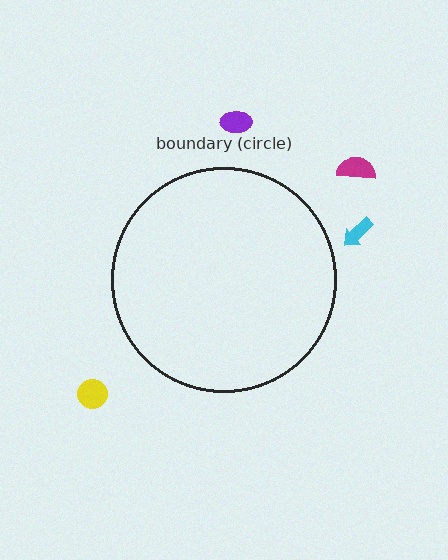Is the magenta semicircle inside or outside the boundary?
Outside.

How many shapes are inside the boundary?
0 inside, 4 outside.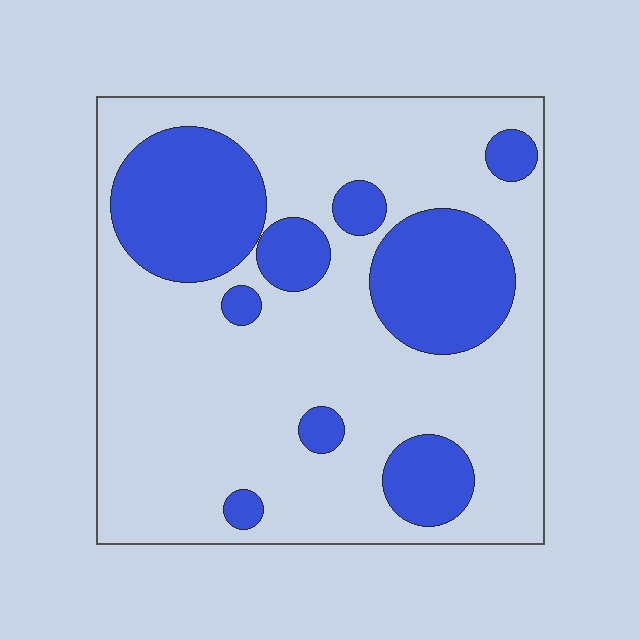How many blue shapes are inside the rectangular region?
9.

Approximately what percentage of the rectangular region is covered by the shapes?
Approximately 30%.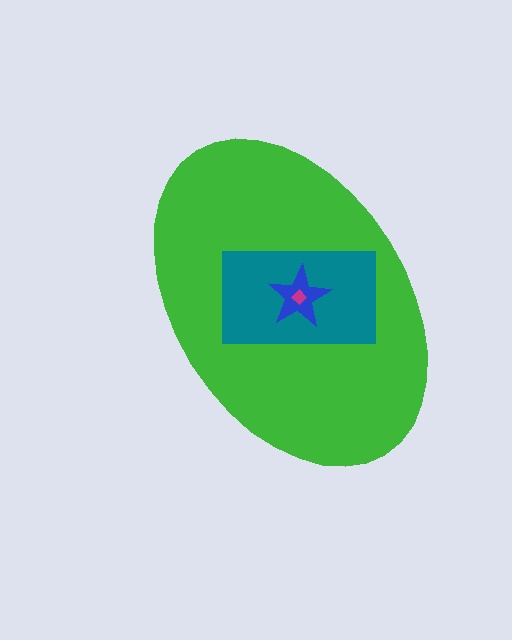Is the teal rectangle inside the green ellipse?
Yes.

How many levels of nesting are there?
4.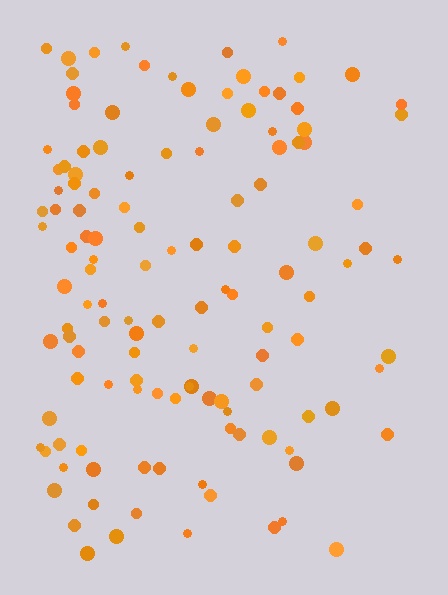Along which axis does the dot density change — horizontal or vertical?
Horizontal.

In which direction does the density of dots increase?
From right to left, with the left side densest.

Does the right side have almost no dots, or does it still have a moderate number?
Still a moderate number, just noticeably fewer than the left.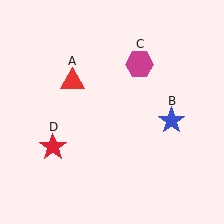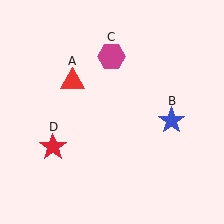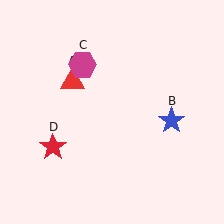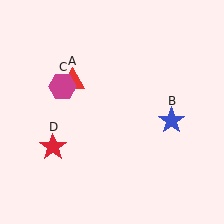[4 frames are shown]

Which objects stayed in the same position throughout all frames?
Red triangle (object A) and blue star (object B) and red star (object D) remained stationary.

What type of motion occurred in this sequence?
The magenta hexagon (object C) rotated counterclockwise around the center of the scene.